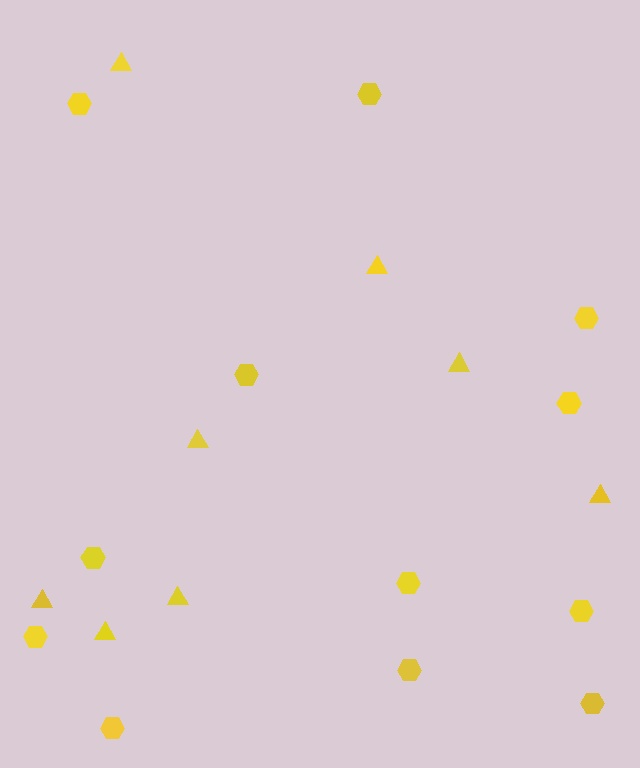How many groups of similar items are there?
There are 2 groups: one group of hexagons (12) and one group of triangles (8).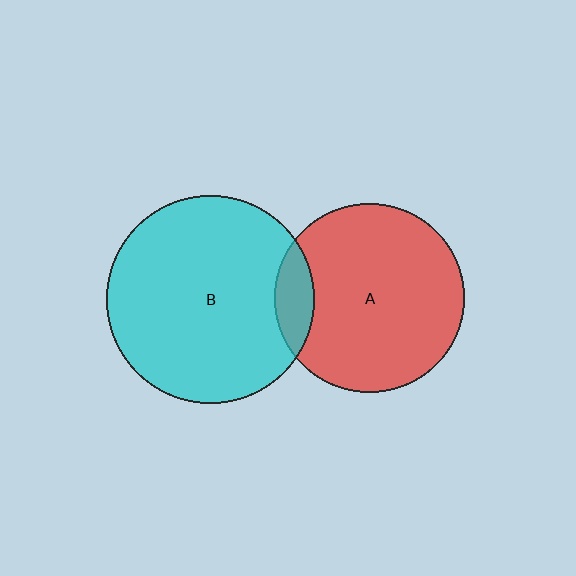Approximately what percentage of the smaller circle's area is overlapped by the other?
Approximately 10%.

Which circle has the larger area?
Circle B (cyan).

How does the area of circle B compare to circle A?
Approximately 1.2 times.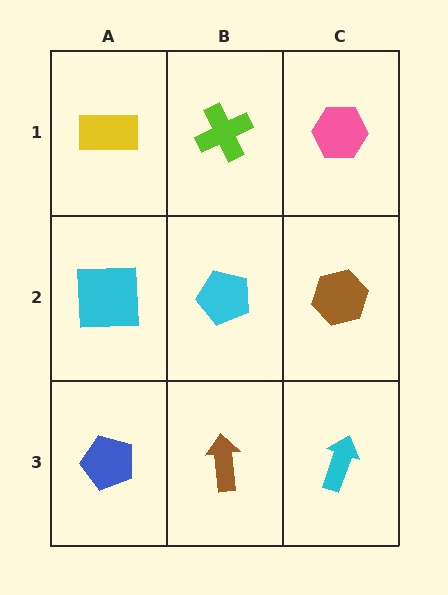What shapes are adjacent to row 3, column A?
A cyan square (row 2, column A), a brown arrow (row 3, column B).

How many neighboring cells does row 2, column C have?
3.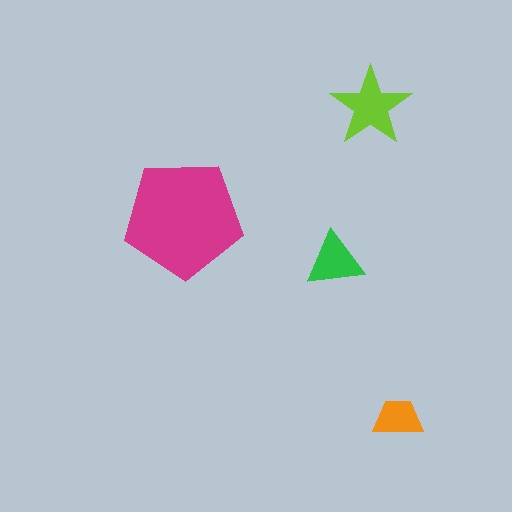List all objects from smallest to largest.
The orange trapezoid, the green triangle, the lime star, the magenta pentagon.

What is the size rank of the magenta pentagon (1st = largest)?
1st.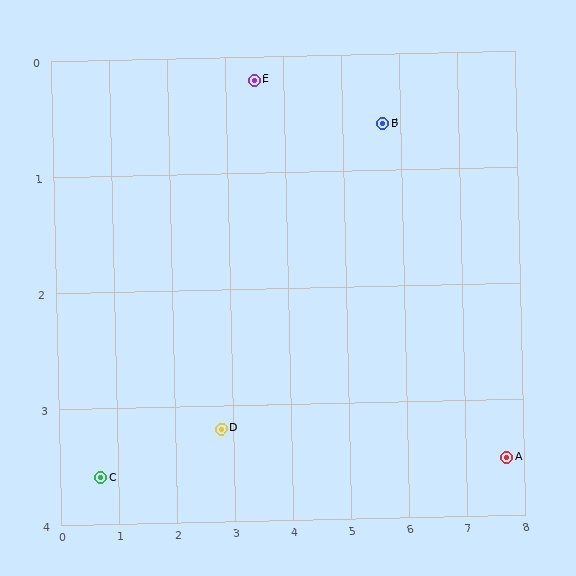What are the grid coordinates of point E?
Point E is at approximately (3.5, 0.2).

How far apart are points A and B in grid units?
Points A and B are about 3.5 grid units apart.